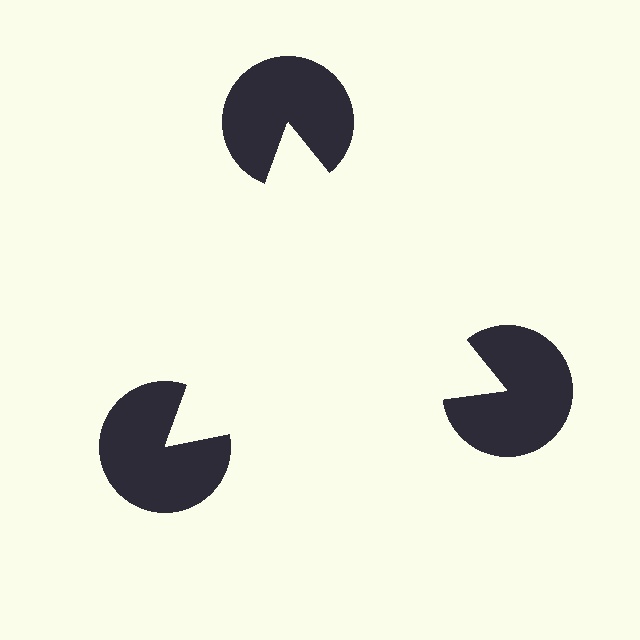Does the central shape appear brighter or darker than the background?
It typically appears slightly brighter than the background, even though no actual brightness change is drawn.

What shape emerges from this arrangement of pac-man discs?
An illusory triangle — its edges are inferred from the aligned wedge cuts in the pac-man discs, not physically drawn.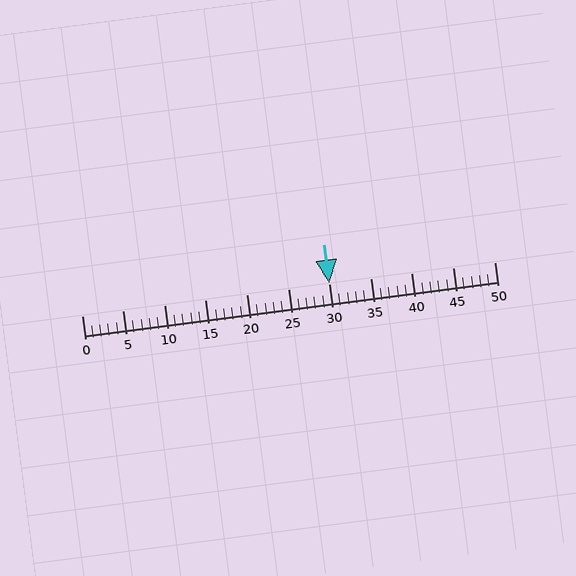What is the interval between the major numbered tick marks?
The major tick marks are spaced 5 units apart.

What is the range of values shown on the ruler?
The ruler shows values from 0 to 50.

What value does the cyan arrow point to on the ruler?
The cyan arrow points to approximately 30.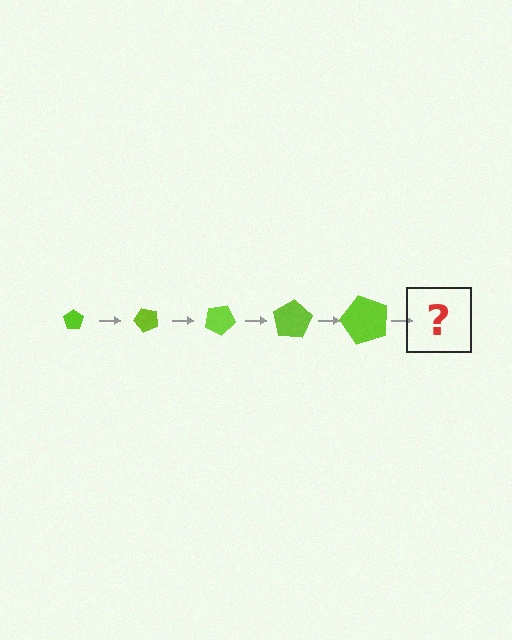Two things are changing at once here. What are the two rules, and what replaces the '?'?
The two rules are that the pentagon grows larger each step and it rotates 50 degrees each step. The '?' should be a pentagon, larger than the previous one and rotated 250 degrees from the start.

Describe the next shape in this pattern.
It should be a pentagon, larger than the previous one and rotated 250 degrees from the start.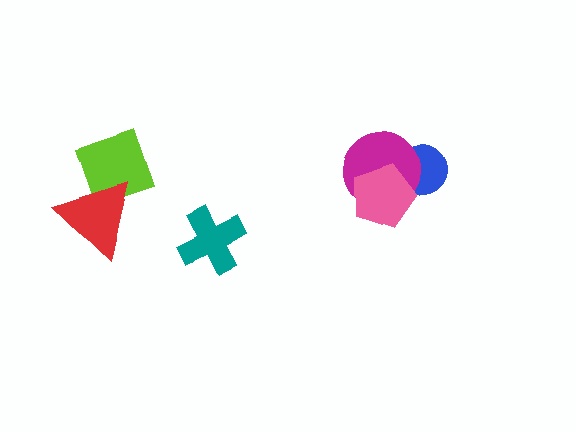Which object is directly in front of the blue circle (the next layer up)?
The magenta circle is directly in front of the blue circle.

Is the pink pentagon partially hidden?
No, no other shape covers it.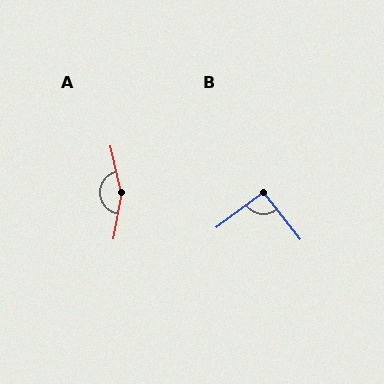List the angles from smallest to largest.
B (91°), A (156°).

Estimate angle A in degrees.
Approximately 156 degrees.